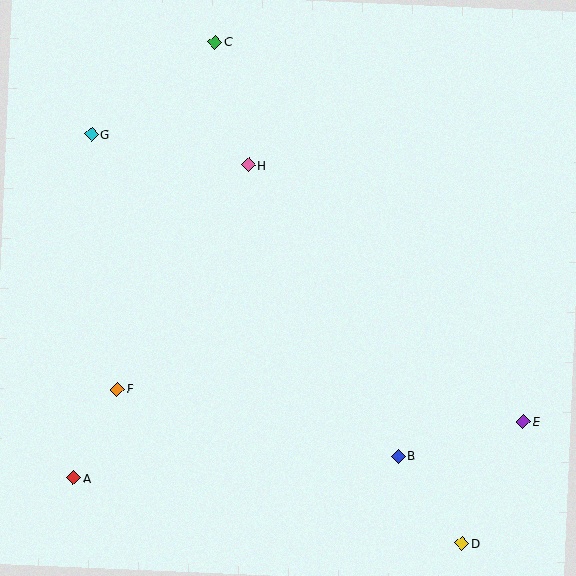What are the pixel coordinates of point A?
Point A is at (73, 478).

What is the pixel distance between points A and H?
The distance between A and H is 358 pixels.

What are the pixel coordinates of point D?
Point D is at (462, 543).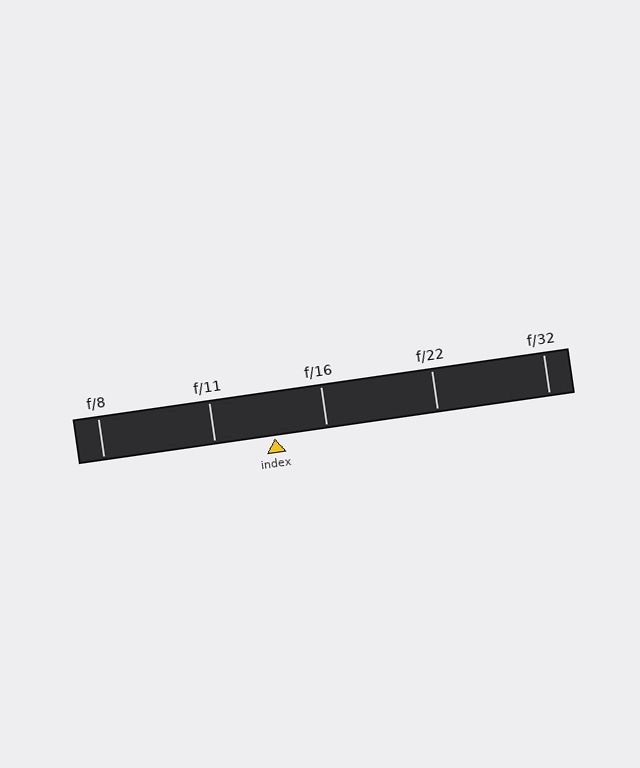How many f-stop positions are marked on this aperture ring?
There are 5 f-stop positions marked.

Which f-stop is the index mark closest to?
The index mark is closest to f/16.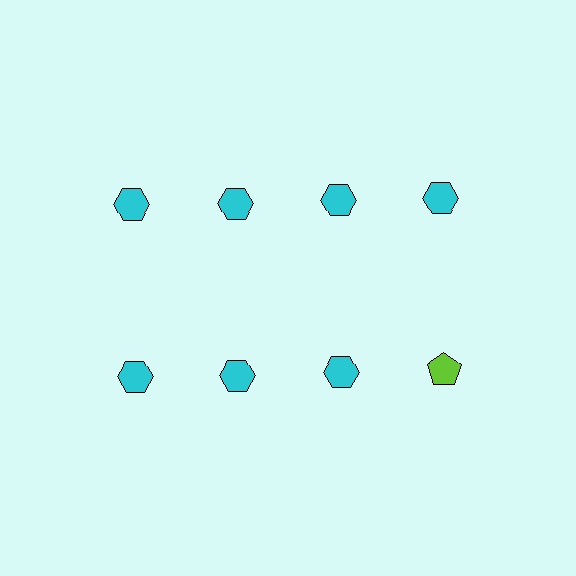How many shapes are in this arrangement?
There are 8 shapes arranged in a grid pattern.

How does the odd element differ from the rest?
It differs in both color (lime instead of cyan) and shape (pentagon instead of hexagon).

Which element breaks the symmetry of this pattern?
The lime pentagon in the second row, second from right column breaks the symmetry. All other shapes are cyan hexagons.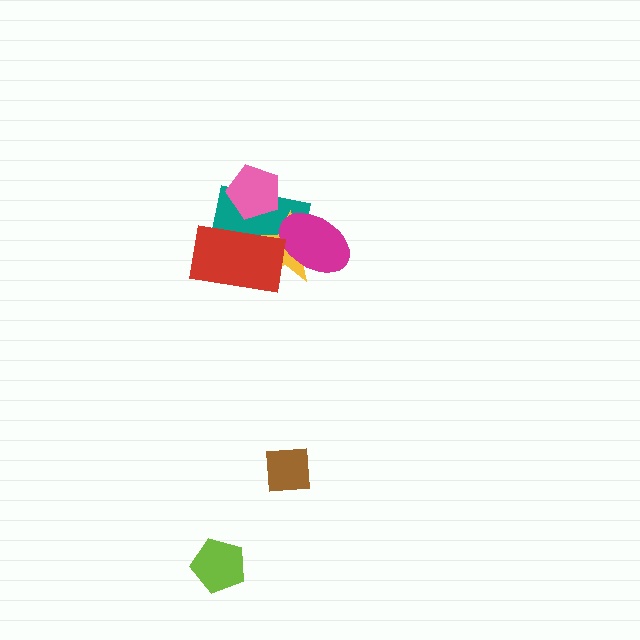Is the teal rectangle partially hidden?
Yes, it is partially covered by another shape.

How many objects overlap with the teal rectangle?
4 objects overlap with the teal rectangle.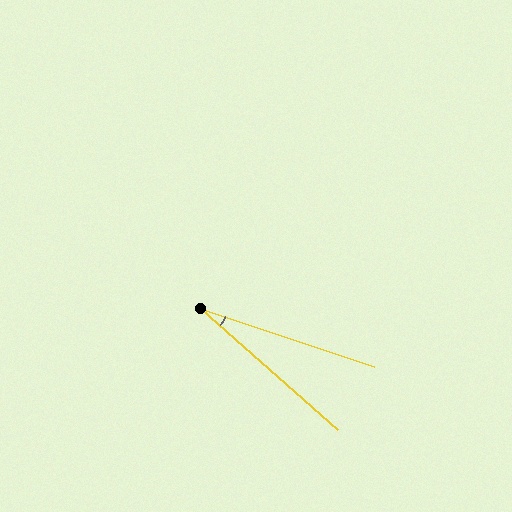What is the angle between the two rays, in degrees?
Approximately 23 degrees.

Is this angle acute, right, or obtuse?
It is acute.